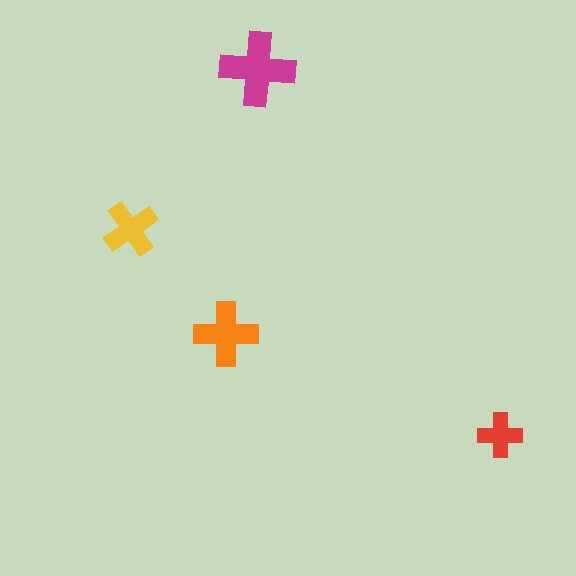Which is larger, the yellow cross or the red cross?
The yellow one.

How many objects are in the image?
There are 4 objects in the image.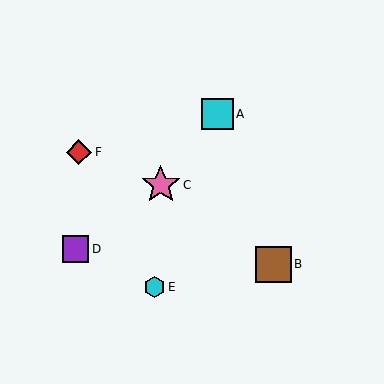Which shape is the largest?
The pink star (labeled C) is the largest.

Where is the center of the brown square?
The center of the brown square is at (273, 264).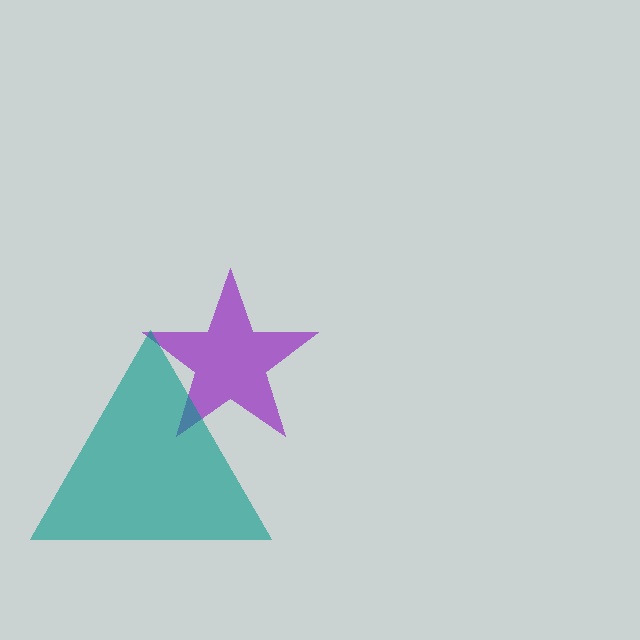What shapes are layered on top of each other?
The layered shapes are: a purple star, a teal triangle.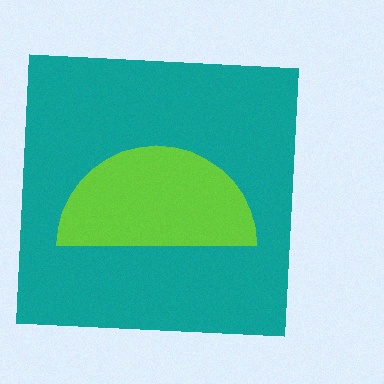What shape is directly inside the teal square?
The lime semicircle.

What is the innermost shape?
The lime semicircle.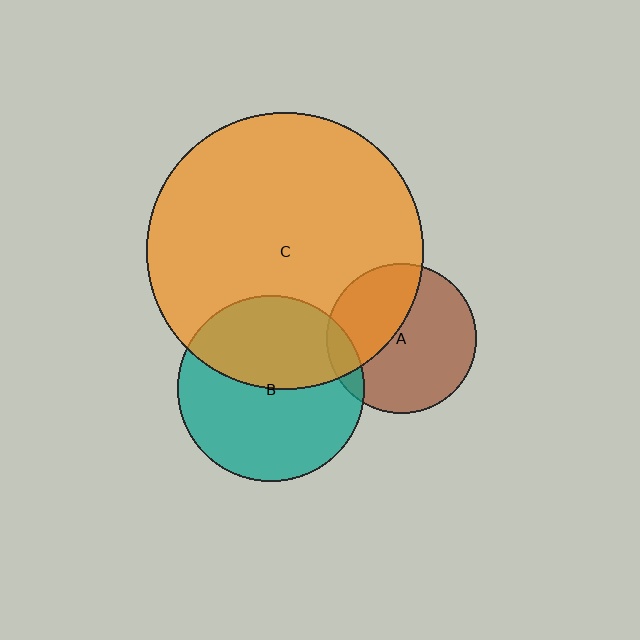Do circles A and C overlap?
Yes.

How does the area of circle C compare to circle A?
Approximately 3.4 times.